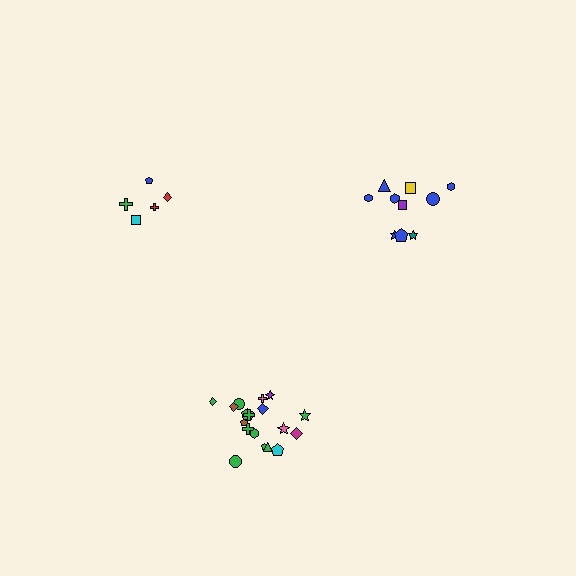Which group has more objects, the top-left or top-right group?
The top-right group.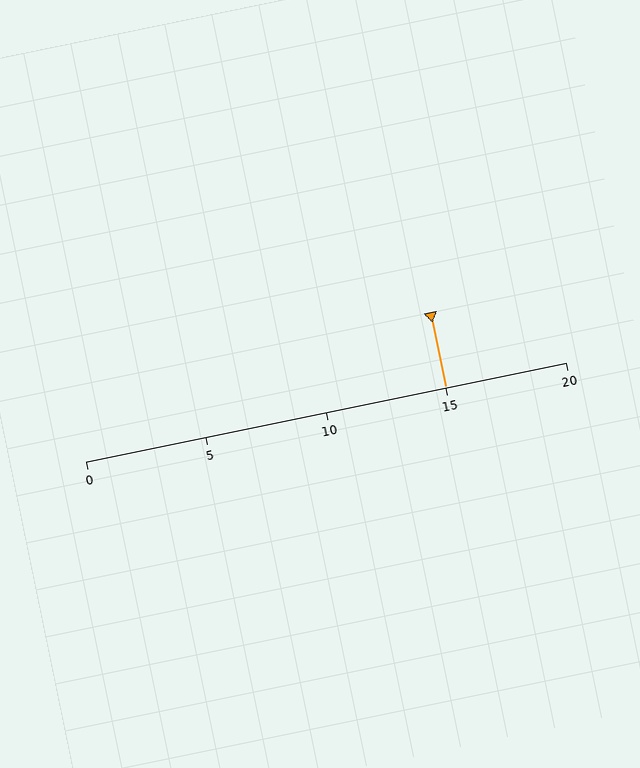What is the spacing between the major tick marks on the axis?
The major ticks are spaced 5 apart.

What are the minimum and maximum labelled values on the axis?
The axis runs from 0 to 20.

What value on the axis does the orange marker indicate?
The marker indicates approximately 15.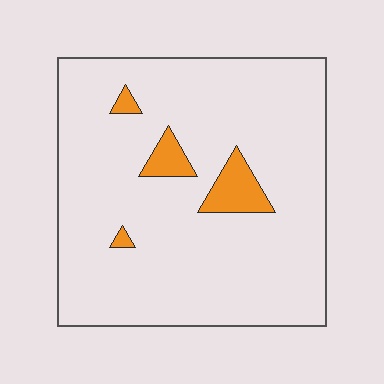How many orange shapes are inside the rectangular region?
4.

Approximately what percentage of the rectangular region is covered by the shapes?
Approximately 5%.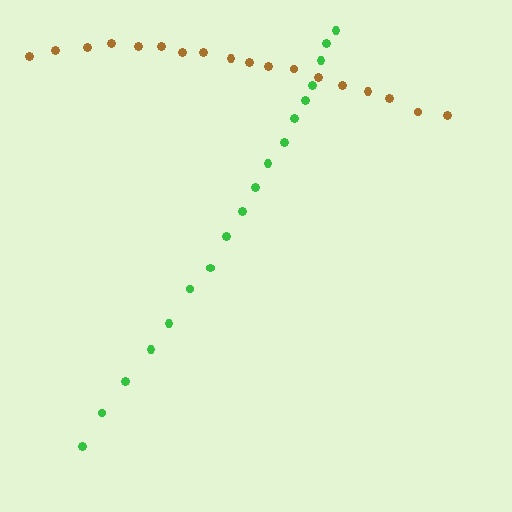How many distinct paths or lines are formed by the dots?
There are 2 distinct paths.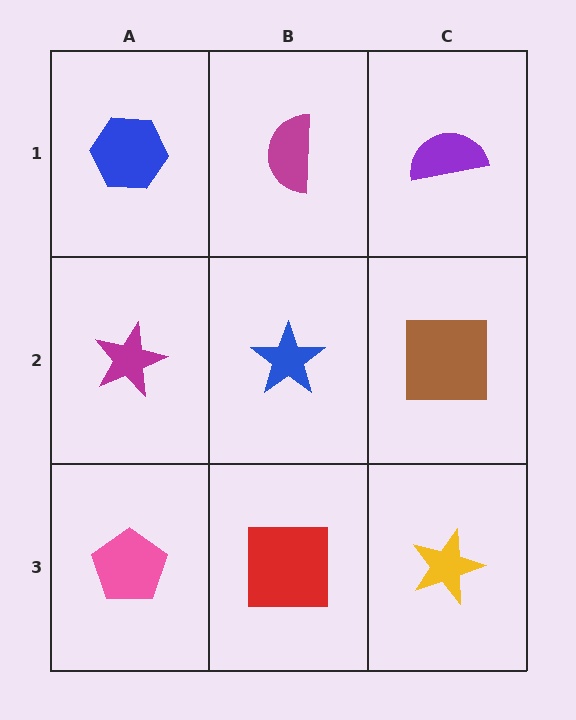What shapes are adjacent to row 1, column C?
A brown square (row 2, column C), a magenta semicircle (row 1, column B).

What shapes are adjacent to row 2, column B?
A magenta semicircle (row 1, column B), a red square (row 3, column B), a magenta star (row 2, column A), a brown square (row 2, column C).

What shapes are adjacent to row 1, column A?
A magenta star (row 2, column A), a magenta semicircle (row 1, column B).